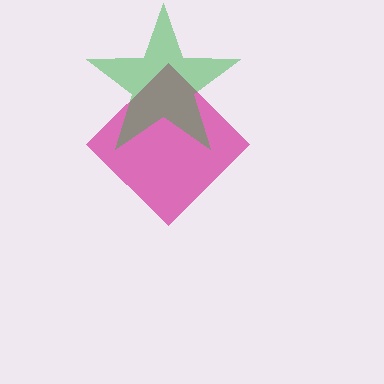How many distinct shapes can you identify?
There are 2 distinct shapes: a magenta diamond, a green star.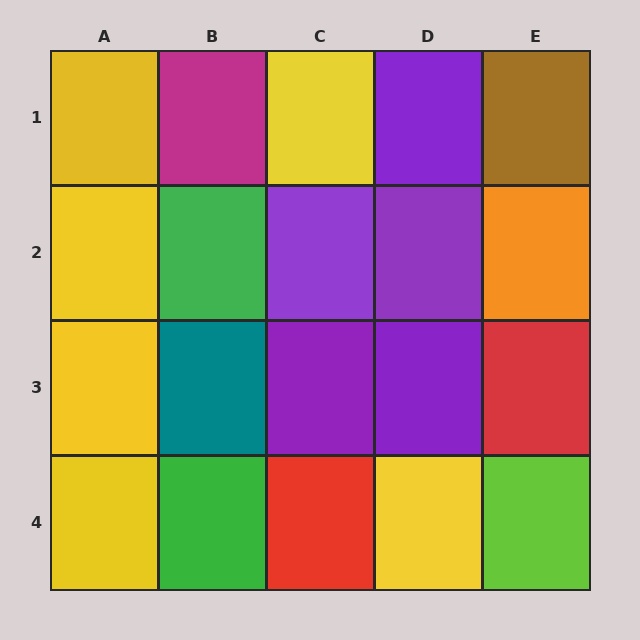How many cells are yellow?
6 cells are yellow.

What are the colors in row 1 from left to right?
Yellow, magenta, yellow, purple, brown.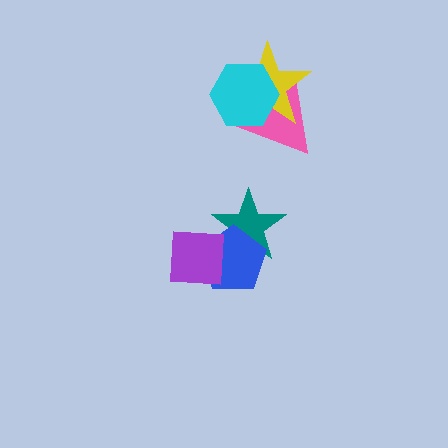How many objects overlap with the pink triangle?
2 objects overlap with the pink triangle.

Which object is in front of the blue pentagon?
The purple square is in front of the blue pentagon.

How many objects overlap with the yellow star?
2 objects overlap with the yellow star.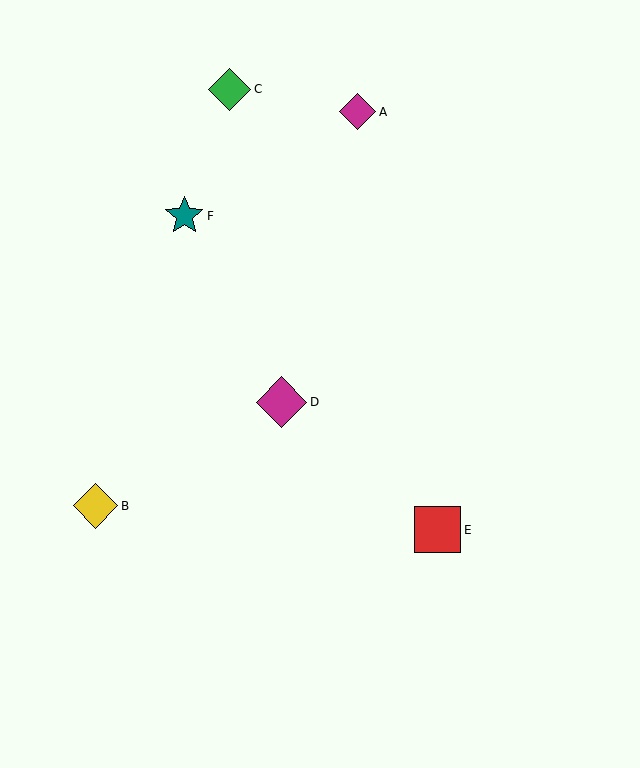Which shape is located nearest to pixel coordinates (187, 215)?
The teal star (labeled F) at (184, 216) is nearest to that location.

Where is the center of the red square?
The center of the red square is at (438, 530).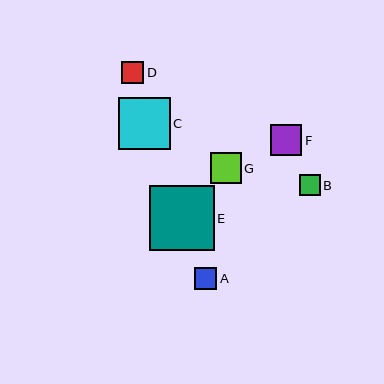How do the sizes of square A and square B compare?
Square A and square B are approximately the same size.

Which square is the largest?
Square E is the largest with a size of approximately 65 pixels.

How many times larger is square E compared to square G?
Square E is approximately 2.1 times the size of square G.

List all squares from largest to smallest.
From largest to smallest: E, C, F, G, A, D, B.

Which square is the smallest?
Square B is the smallest with a size of approximately 21 pixels.